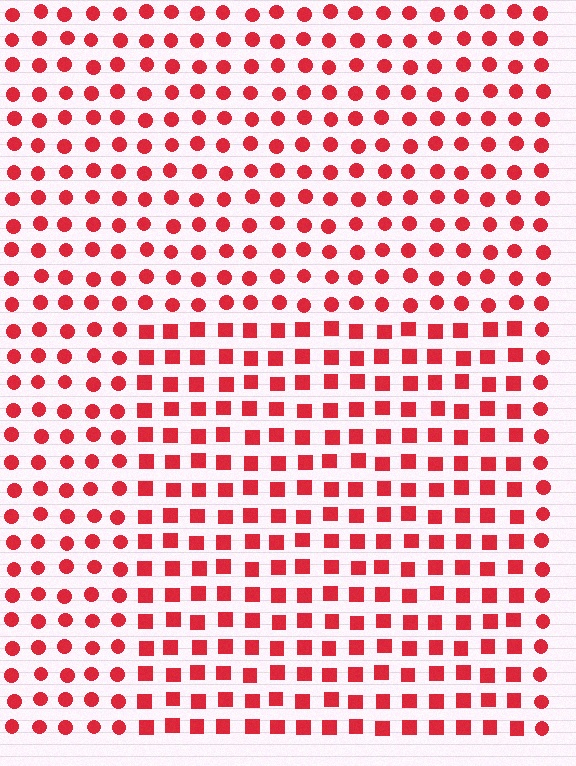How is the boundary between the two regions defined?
The boundary is defined by a change in element shape: squares inside vs. circles outside. All elements share the same color and spacing.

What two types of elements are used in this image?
The image uses squares inside the rectangle region and circles outside it.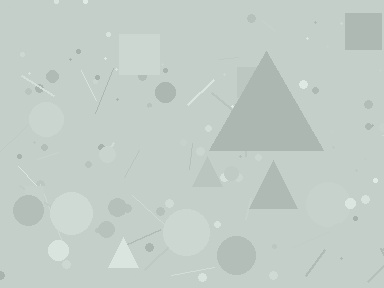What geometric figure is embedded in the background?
A triangle is embedded in the background.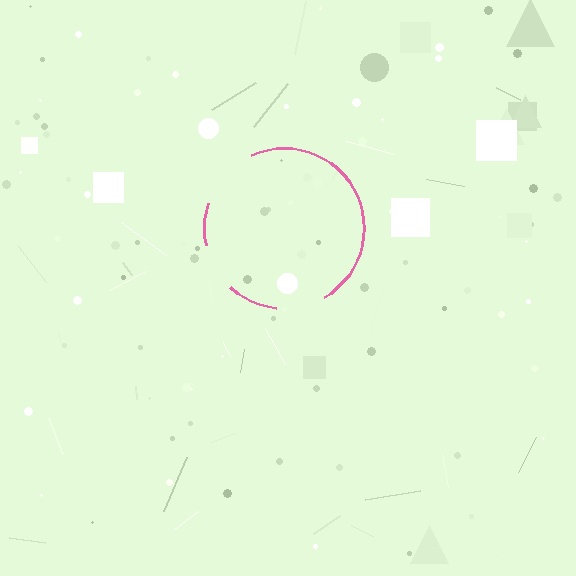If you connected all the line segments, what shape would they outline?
They would outline a circle.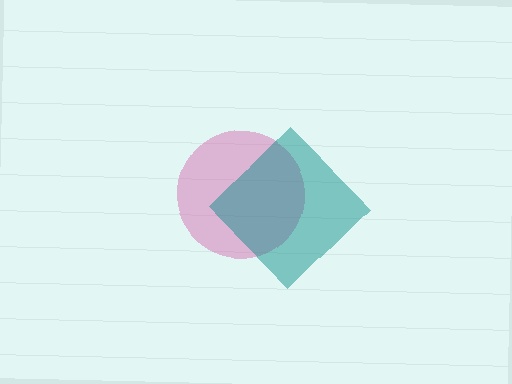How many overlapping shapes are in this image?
There are 2 overlapping shapes in the image.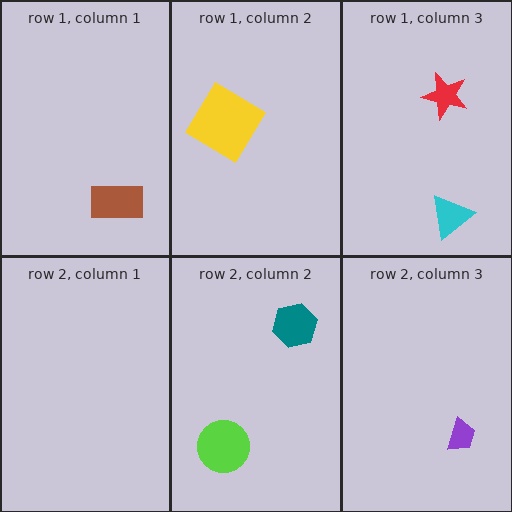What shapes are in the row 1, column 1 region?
The brown rectangle.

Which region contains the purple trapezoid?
The row 2, column 3 region.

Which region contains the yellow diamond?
The row 1, column 2 region.